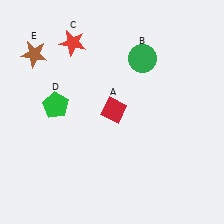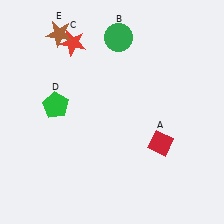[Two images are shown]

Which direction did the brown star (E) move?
The brown star (E) moved right.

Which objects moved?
The objects that moved are: the red diamond (A), the green circle (B), the brown star (E).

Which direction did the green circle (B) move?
The green circle (B) moved left.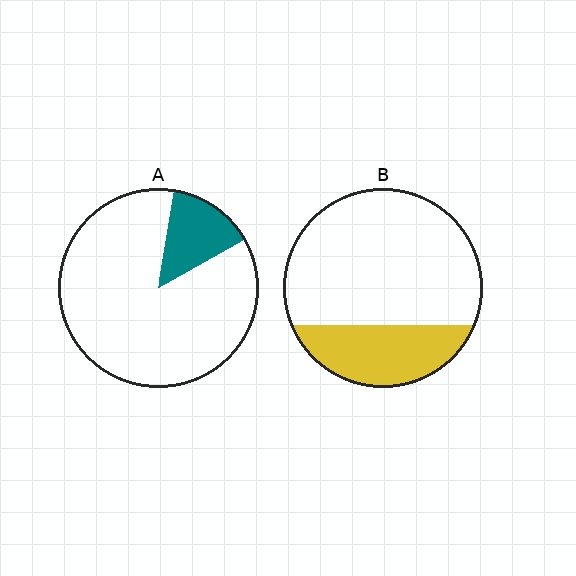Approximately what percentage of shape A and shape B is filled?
A is approximately 15% and B is approximately 25%.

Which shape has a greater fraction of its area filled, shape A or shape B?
Shape B.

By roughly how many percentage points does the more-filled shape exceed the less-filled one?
By roughly 10 percentage points (B over A).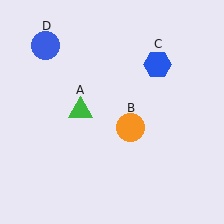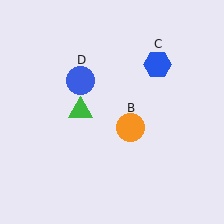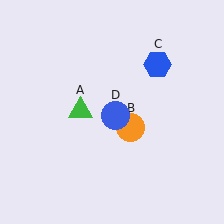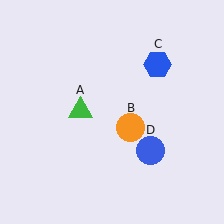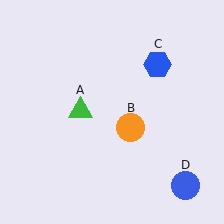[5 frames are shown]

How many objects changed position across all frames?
1 object changed position: blue circle (object D).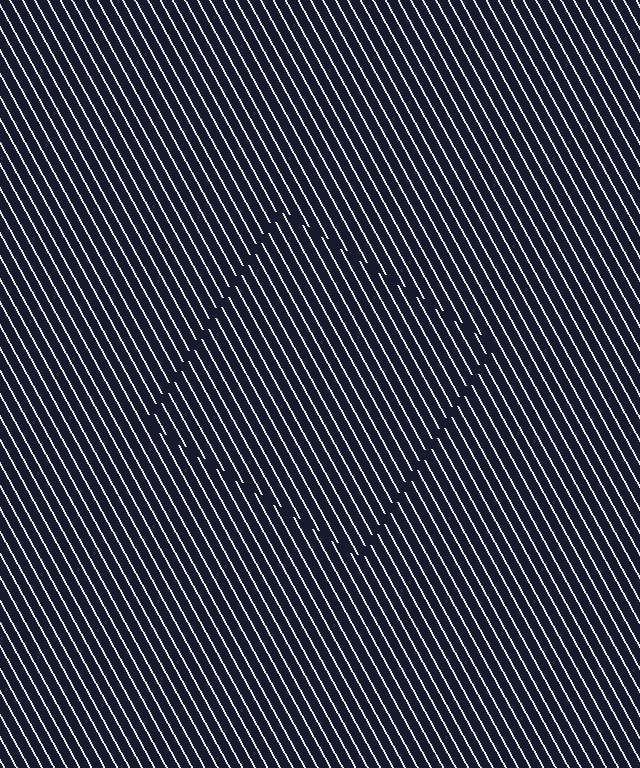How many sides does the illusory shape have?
4 sides — the line-ends trace a square.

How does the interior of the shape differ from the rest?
The interior of the shape contains the same grating, shifted by half a period — the contour is defined by the phase discontinuity where line-ends from the inner and outer gratings abut.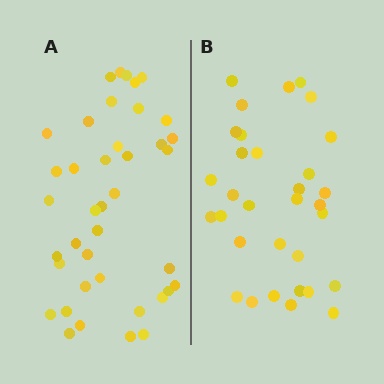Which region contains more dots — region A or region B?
Region A (the left region) has more dots.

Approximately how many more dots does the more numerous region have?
Region A has roughly 8 or so more dots than region B.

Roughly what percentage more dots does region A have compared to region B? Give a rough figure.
About 25% more.